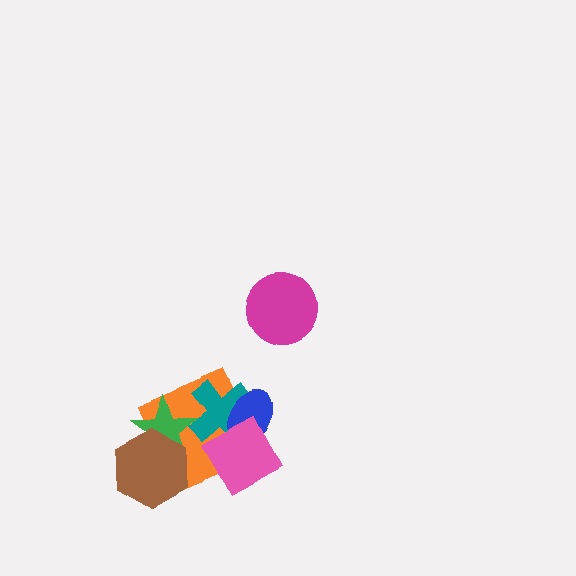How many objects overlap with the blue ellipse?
3 objects overlap with the blue ellipse.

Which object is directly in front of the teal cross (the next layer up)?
The blue ellipse is directly in front of the teal cross.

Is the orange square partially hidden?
Yes, it is partially covered by another shape.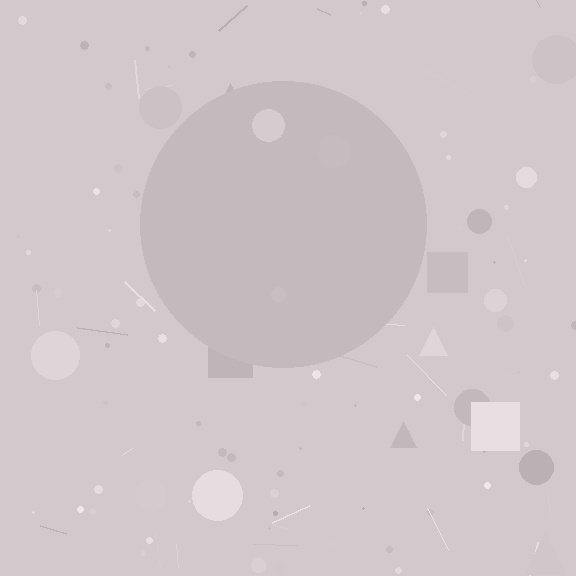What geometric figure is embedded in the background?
A circle is embedded in the background.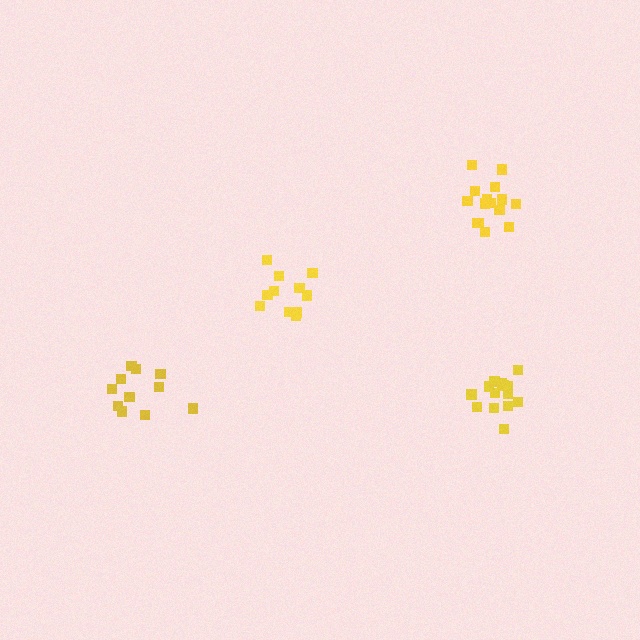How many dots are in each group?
Group 1: 11 dots, Group 2: 15 dots, Group 3: 11 dots, Group 4: 14 dots (51 total).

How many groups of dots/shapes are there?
There are 4 groups.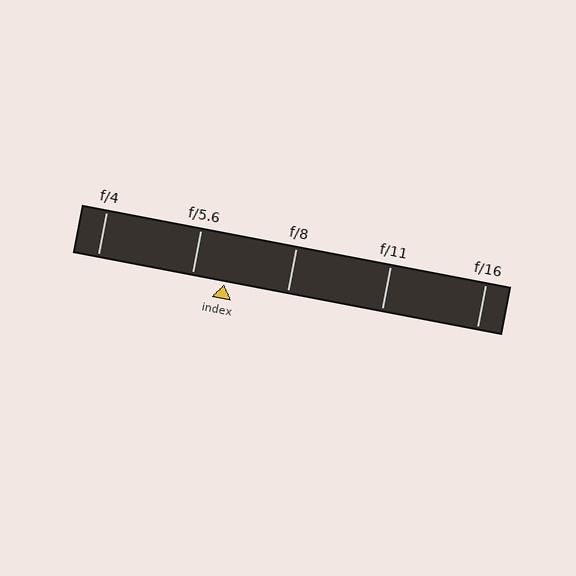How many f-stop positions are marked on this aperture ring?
There are 5 f-stop positions marked.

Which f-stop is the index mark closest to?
The index mark is closest to f/5.6.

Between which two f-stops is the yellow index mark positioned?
The index mark is between f/5.6 and f/8.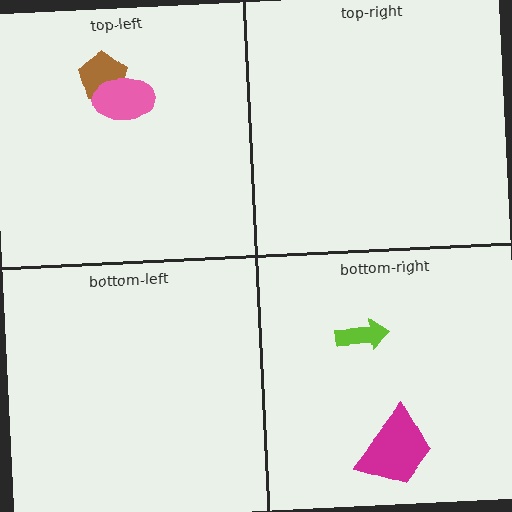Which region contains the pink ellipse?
The top-left region.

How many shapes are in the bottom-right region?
2.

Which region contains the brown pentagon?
The top-left region.